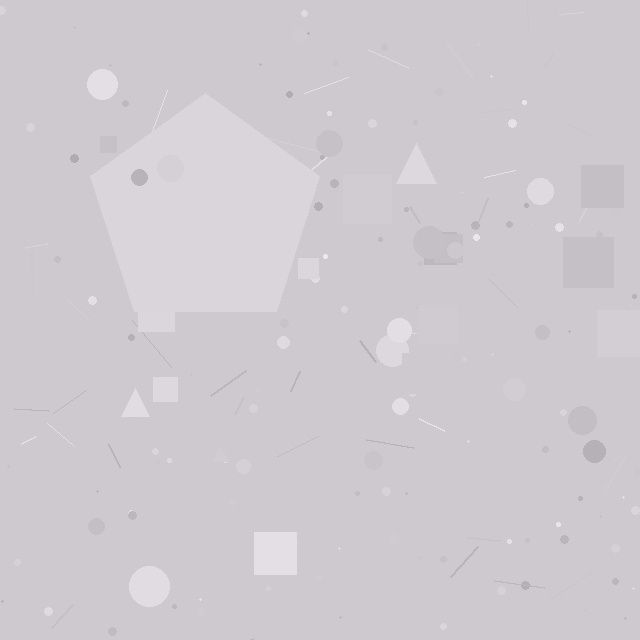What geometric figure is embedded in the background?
A pentagon is embedded in the background.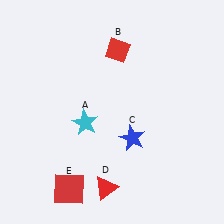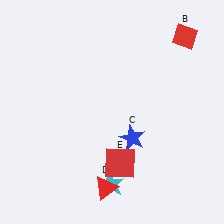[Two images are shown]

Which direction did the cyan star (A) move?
The cyan star (A) moved down.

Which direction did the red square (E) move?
The red square (E) moved right.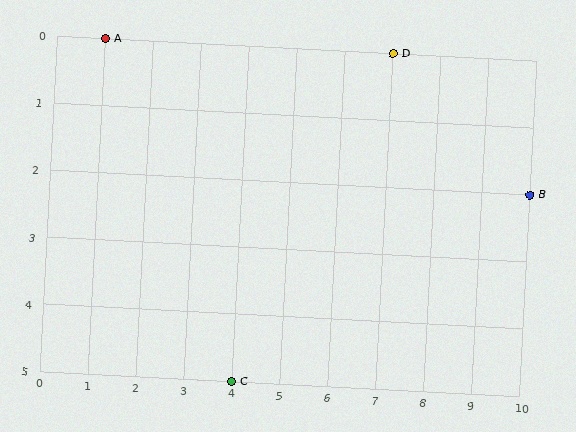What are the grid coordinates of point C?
Point C is at grid coordinates (4, 5).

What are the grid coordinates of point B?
Point B is at grid coordinates (10, 2).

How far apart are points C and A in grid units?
Points C and A are 3 columns and 5 rows apart (about 5.8 grid units diagonally).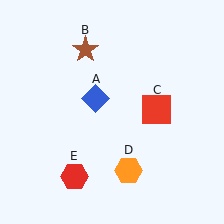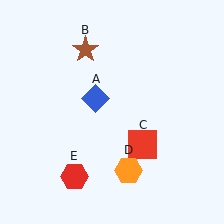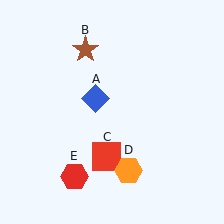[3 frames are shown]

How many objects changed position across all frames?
1 object changed position: red square (object C).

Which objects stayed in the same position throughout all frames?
Blue diamond (object A) and brown star (object B) and orange hexagon (object D) and red hexagon (object E) remained stationary.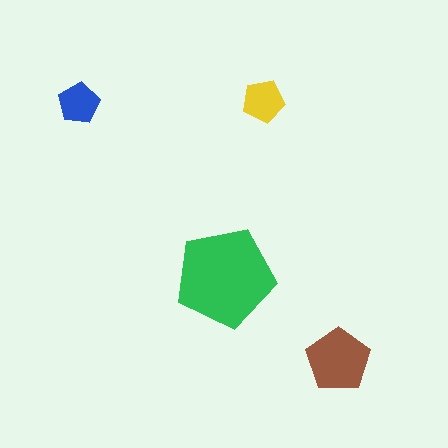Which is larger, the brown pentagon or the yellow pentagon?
The brown one.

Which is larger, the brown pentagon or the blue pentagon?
The brown one.